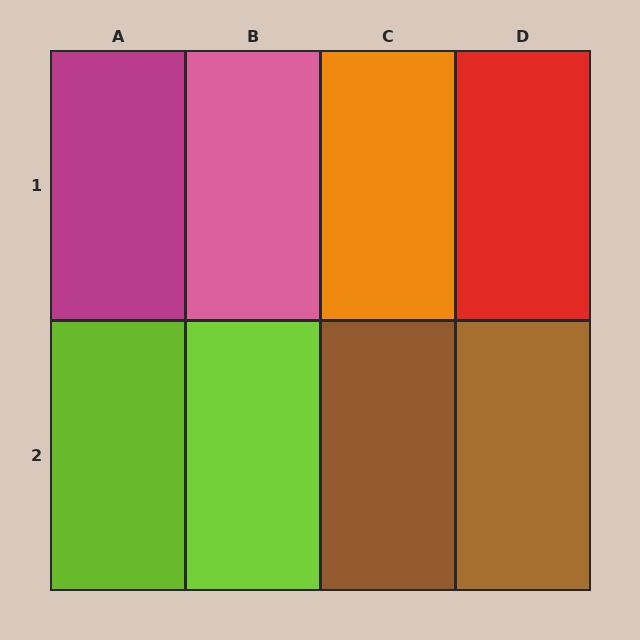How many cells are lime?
2 cells are lime.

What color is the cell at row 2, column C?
Brown.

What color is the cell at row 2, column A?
Lime.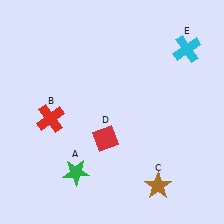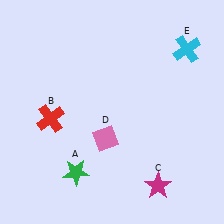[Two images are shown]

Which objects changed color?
C changed from brown to magenta. D changed from red to pink.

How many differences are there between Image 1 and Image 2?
There are 2 differences between the two images.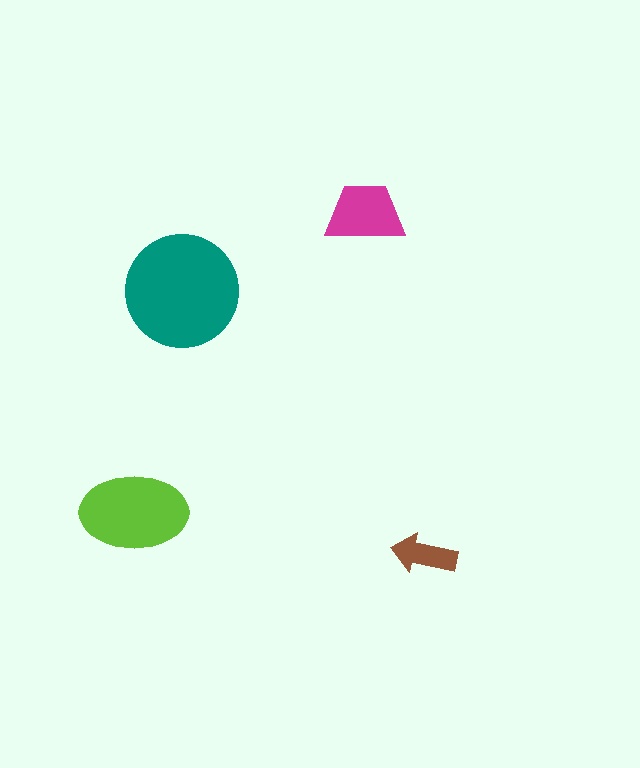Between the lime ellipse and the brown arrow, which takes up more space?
The lime ellipse.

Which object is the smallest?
The brown arrow.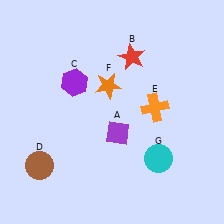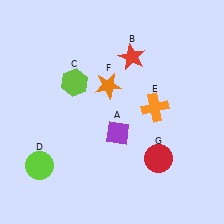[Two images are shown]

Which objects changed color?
C changed from purple to lime. D changed from brown to lime. G changed from cyan to red.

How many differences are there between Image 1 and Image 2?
There are 3 differences between the two images.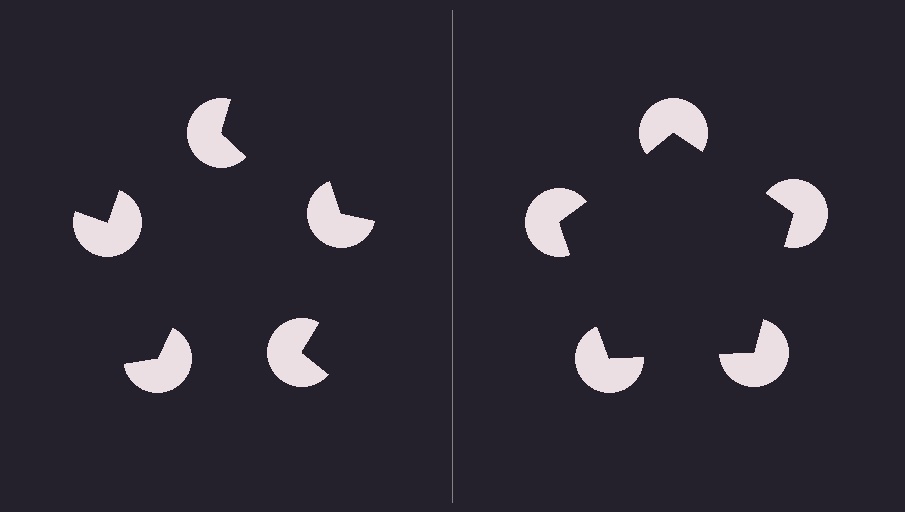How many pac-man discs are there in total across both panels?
10 — 5 on each side.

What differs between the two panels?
The pac-man discs are positioned identically on both sides; only the wedge orientations differ. On the right they align to a pentagon; on the left they are misaligned.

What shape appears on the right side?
An illusory pentagon.